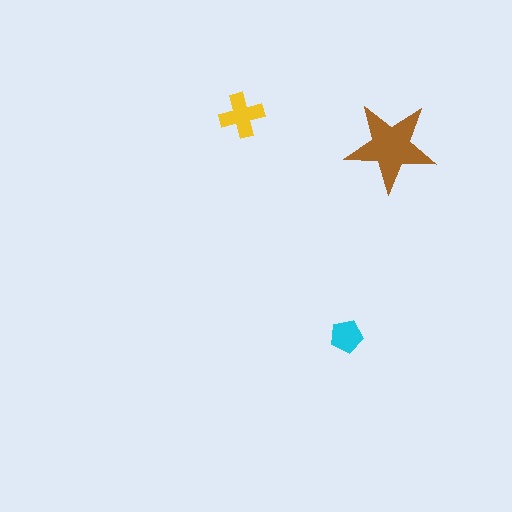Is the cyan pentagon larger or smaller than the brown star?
Smaller.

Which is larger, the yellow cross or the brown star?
The brown star.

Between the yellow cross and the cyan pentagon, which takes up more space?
The yellow cross.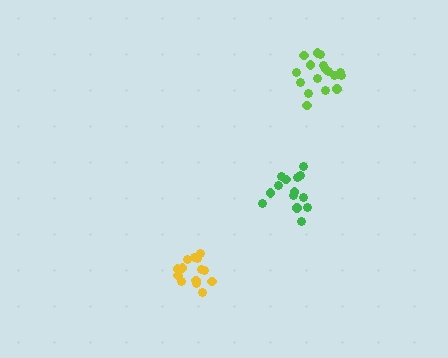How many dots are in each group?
Group 1: 14 dots, Group 2: 17 dots, Group 3: 14 dots (45 total).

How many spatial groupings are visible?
There are 3 spatial groupings.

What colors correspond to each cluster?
The clusters are colored: yellow, lime, green.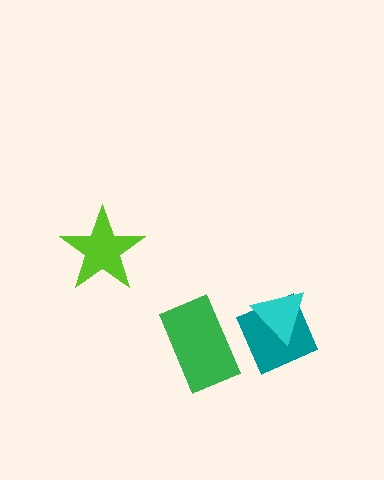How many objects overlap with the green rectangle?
0 objects overlap with the green rectangle.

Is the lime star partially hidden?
No, no other shape covers it.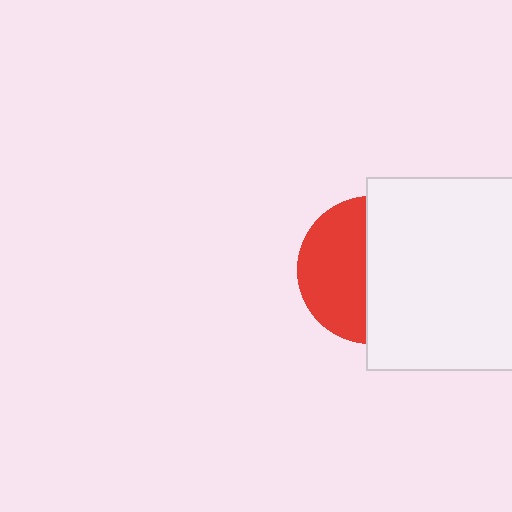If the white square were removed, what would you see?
You would see the complete red circle.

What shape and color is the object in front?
The object in front is a white square.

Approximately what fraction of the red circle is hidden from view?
Roughly 55% of the red circle is hidden behind the white square.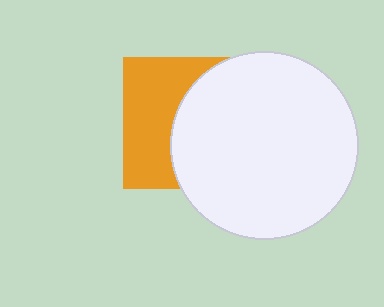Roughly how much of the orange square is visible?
A small part of it is visible (roughly 44%).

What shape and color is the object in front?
The object in front is a white circle.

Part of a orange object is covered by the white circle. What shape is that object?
It is a square.